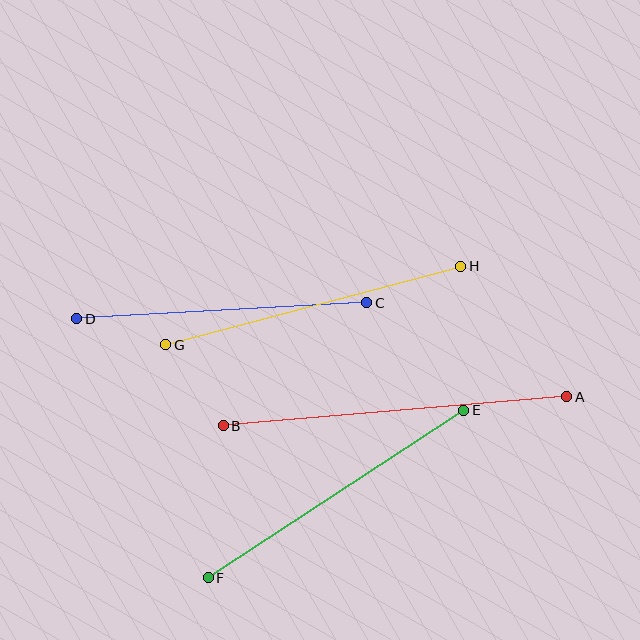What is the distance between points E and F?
The distance is approximately 305 pixels.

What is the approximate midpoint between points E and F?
The midpoint is at approximately (336, 494) pixels.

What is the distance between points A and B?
The distance is approximately 345 pixels.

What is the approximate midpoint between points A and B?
The midpoint is at approximately (395, 411) pixels.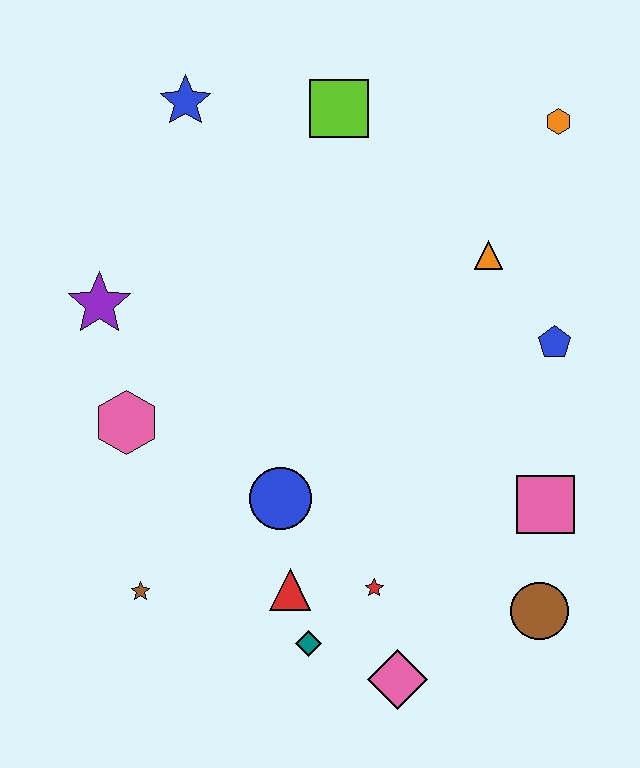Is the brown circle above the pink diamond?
Yes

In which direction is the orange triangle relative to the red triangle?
The orange triangle is above the red triangle.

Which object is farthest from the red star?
The blue star is farthest from the red star.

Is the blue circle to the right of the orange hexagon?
No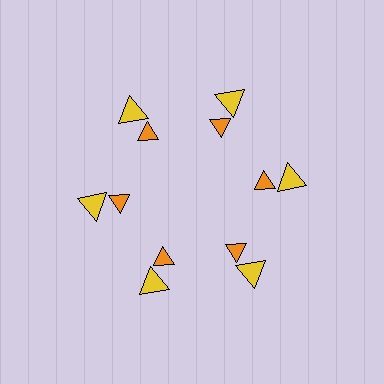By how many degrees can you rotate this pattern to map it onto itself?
The pattern maps onto itself every 60 degrees of rotation.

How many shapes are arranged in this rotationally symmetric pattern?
There are 12 shapes, arranged in 6 groups of 2.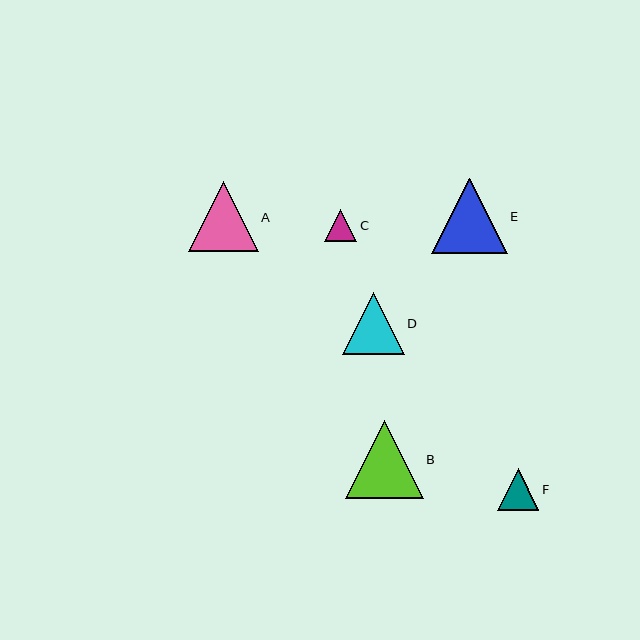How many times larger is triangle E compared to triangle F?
Triangle E is approximately 1.8 times the size of triangle F.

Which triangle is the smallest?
Triangle C is the smallest with a size of approximately 32 pixels.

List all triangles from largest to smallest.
From largest to smallest: B, E, A, D, F, C.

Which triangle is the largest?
Triangle B is the largest with a size of approximately 78 pixels.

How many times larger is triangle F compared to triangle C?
Triangle F is approximately 1.3 times the size of triangle C.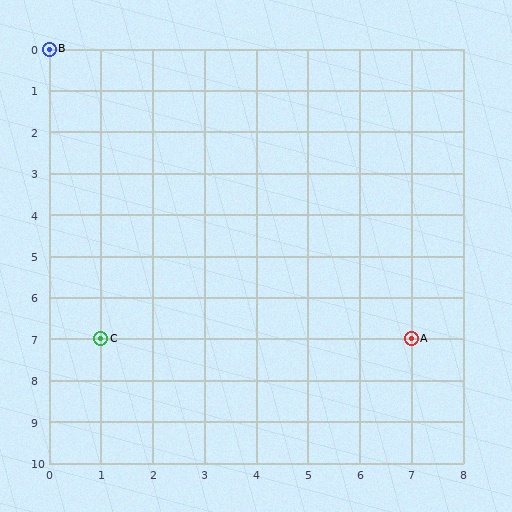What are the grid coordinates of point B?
Point B is at grid coordinates (0, 0).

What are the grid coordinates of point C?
Point C is at grid coordinates (1, 7).